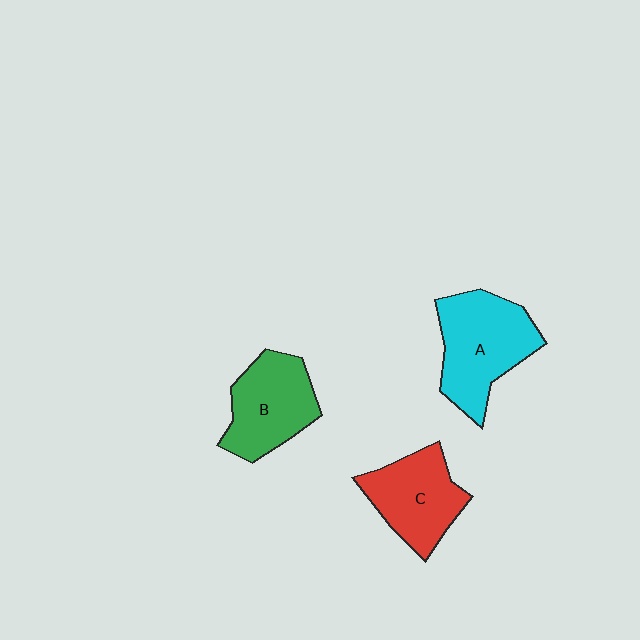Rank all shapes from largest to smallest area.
From largest to smallest: A (cyan), B (green), C (red).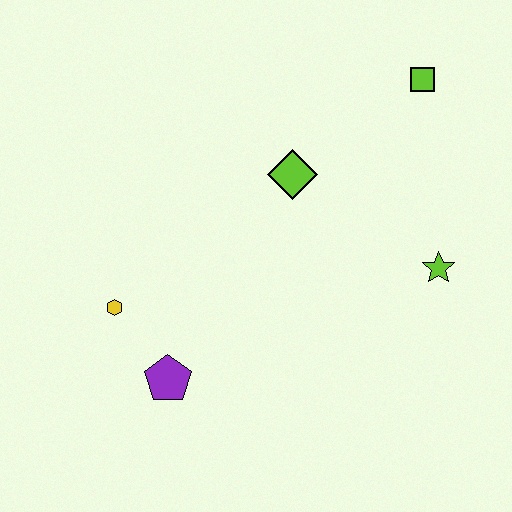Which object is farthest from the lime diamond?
The purple pentagon is farthest from the lime diamond.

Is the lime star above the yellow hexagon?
Yes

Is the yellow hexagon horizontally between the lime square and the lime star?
No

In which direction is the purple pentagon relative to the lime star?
The purple pentagon is to the left of the lime star.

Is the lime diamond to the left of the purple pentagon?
No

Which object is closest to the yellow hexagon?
The purple pentagon is closest to the yellow hexagon.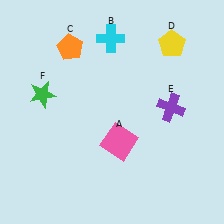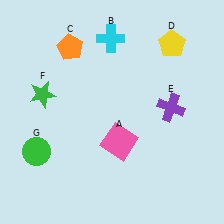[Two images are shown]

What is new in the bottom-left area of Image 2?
A green circle (G) was added in the bottom-left area of Image 2.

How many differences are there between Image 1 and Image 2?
There is 1 difference between the two images.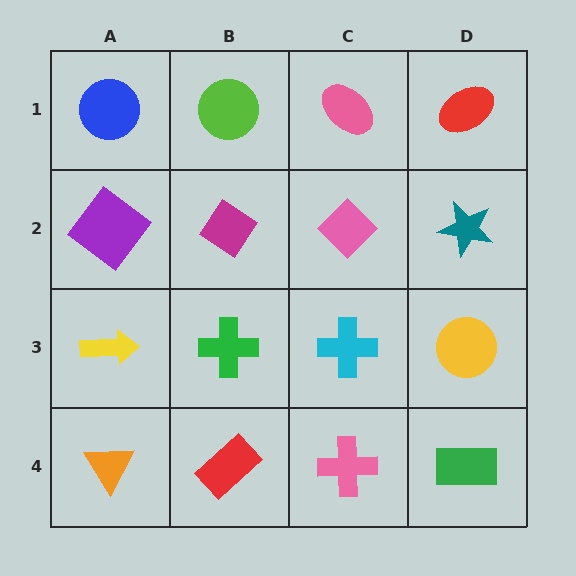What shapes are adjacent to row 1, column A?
A purple diamond (row 2, column A), a lime circle (row 1, column B).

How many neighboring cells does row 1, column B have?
3.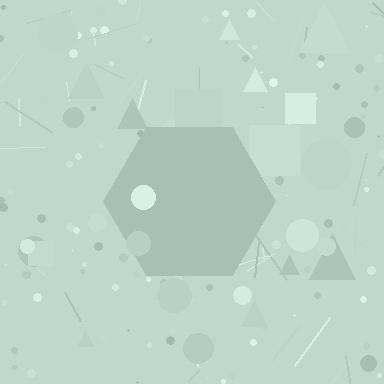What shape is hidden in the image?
A hexagon is hidden in the image.